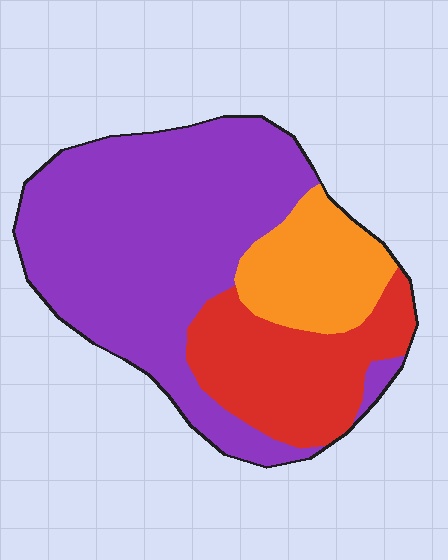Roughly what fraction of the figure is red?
Red takes up about one quarter (1/4) of the figure.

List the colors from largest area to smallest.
From largest to smallest: purple, red, orange.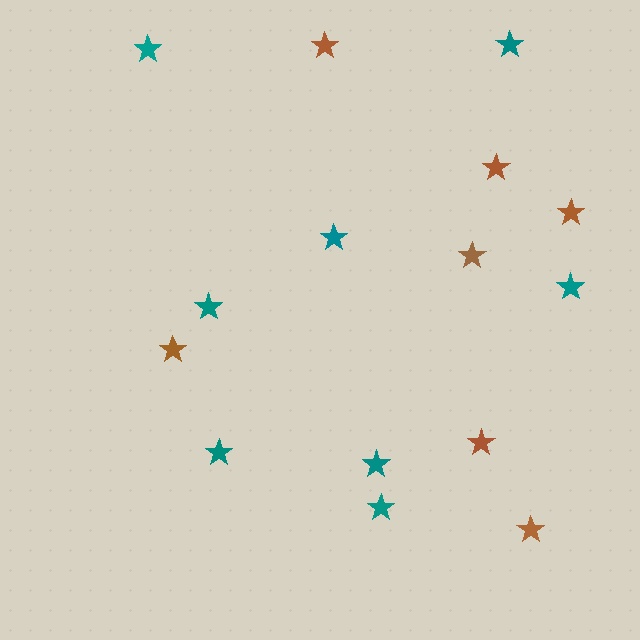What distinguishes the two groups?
There are 2 groups: one group of brown stars (7) and one group of teal stars (8).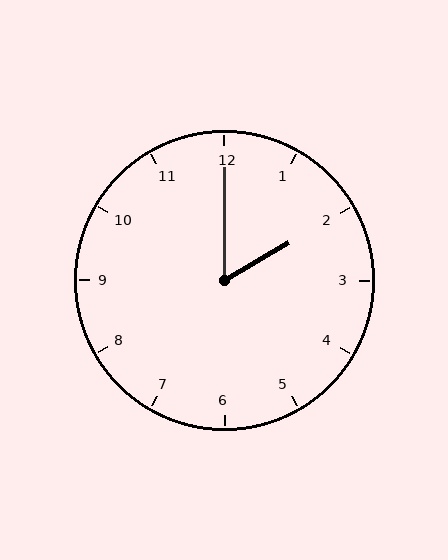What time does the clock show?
2:00.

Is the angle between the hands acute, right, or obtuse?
It is acute.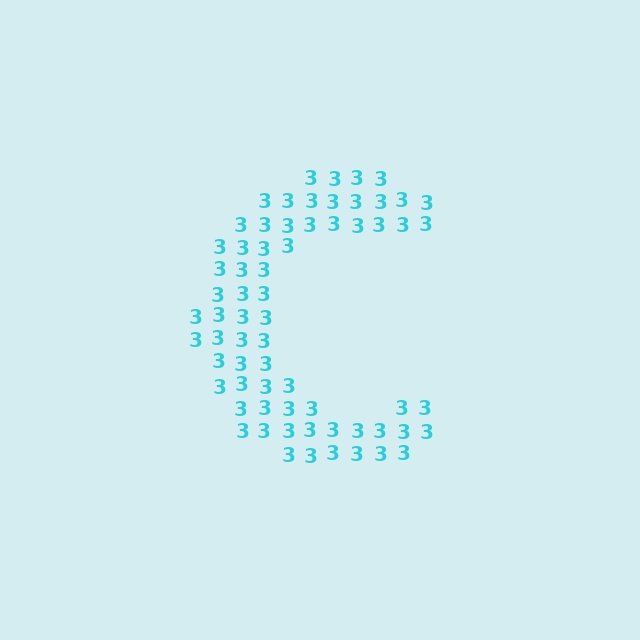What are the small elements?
The small elements are digit 3's.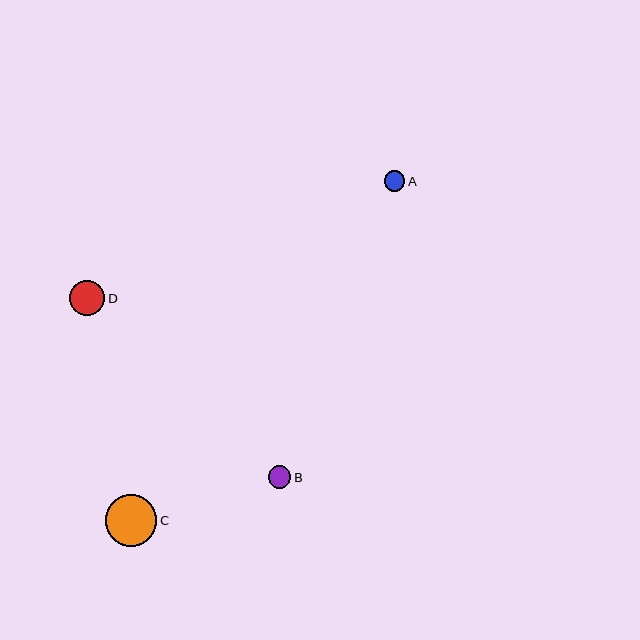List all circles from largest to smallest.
From largest to smallest: C, D, B, A.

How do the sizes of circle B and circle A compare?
Circle B and circle A are approximately the same size.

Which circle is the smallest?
Circle A is the smallest with a size of approximately 21 pixels.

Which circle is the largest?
Circle C is the largest with a size of approximately 51 pixels.